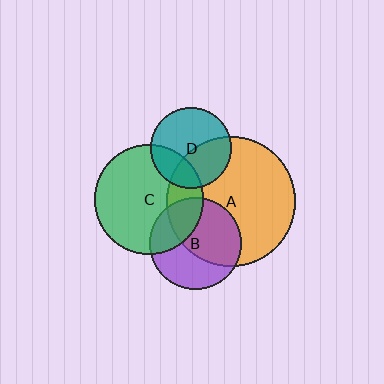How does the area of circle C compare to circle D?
Approximately 1.8 times.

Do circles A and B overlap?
Yes.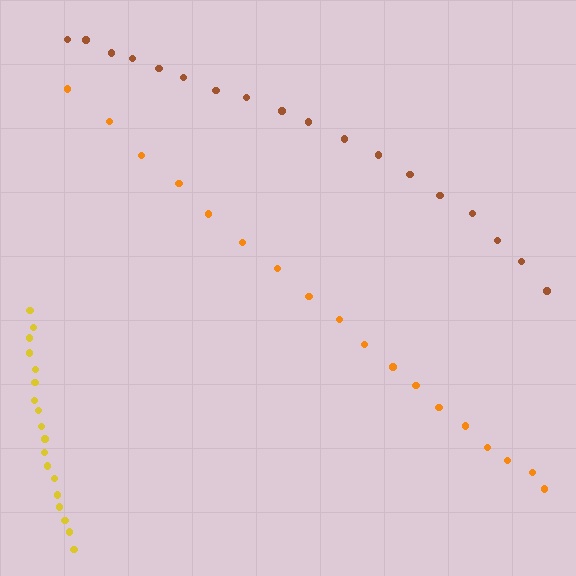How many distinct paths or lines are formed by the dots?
There are 3 distinct paths.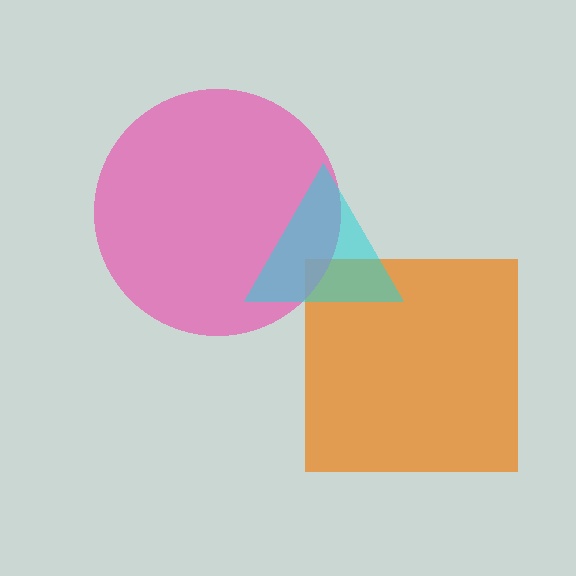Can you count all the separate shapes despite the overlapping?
Yes, there are 3 separate shapes.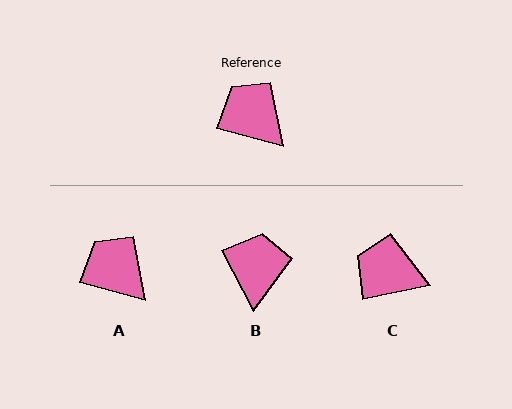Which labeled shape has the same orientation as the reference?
A.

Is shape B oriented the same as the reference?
No, it is off by about 47 degrees.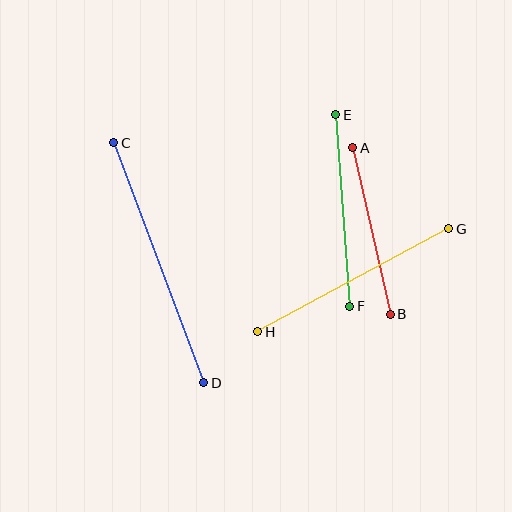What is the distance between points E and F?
The distance is approximately 192 pixels.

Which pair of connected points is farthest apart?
Points C and D are farthest apart.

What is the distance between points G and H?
The distance is approximately 217 pixels.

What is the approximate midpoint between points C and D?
The midpoint is at approximately (159, 263) pixels.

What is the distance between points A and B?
The distance is approximately 171 pixels.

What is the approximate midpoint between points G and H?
The midpoint is at approximately (353, 280) pixels.